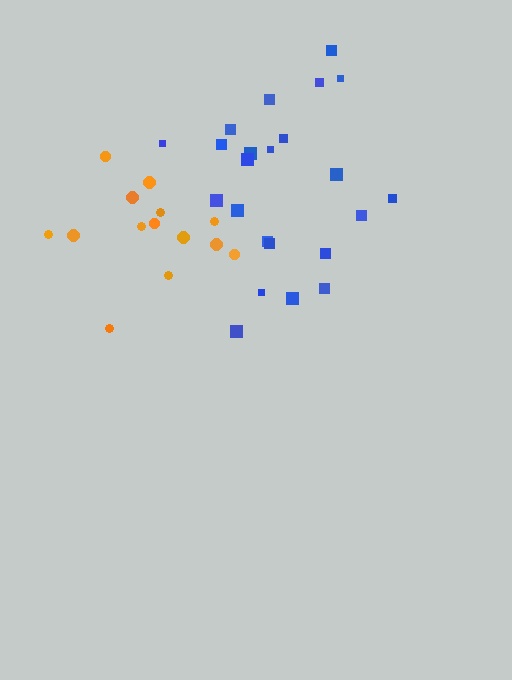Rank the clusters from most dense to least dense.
orange, blue.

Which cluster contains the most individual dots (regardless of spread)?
Blue (23).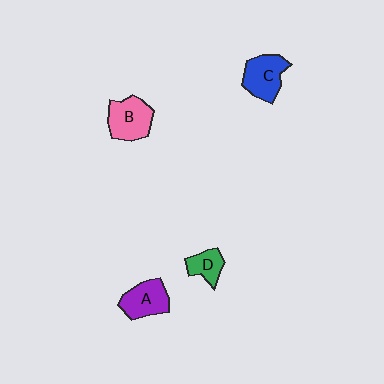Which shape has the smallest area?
Shape D (green).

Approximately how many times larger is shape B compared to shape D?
Approximately 1.7 times.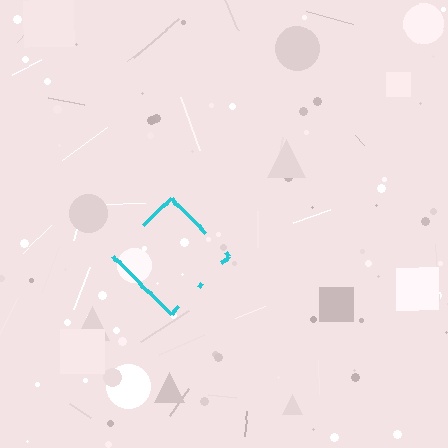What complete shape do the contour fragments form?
The contour fragments form a diamond.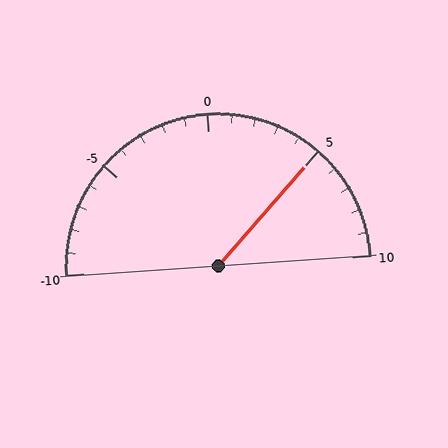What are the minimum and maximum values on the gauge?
The gauge ranges from -10 to 10.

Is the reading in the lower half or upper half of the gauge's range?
The reading is in the upper half of the range (-10 to 10).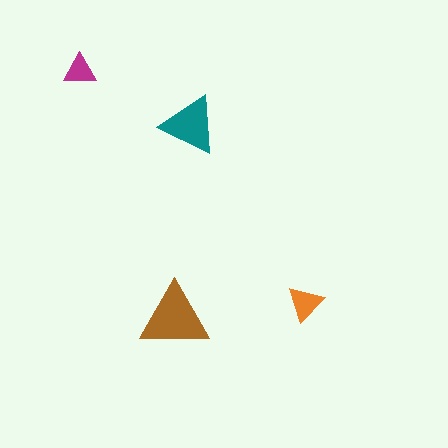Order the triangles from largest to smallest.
the brown one, the teal one, the orange one, the magenta one.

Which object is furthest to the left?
The magenta triangle is leftmost.